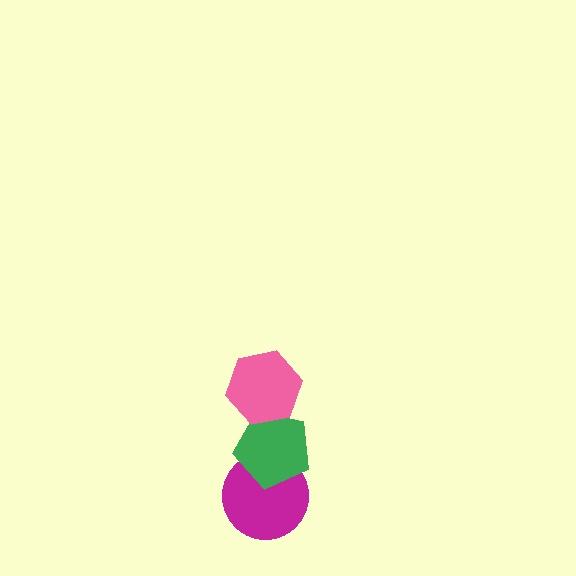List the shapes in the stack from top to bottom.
From top to bottom: the pink hexagon, the green pentagon, the magenta circle.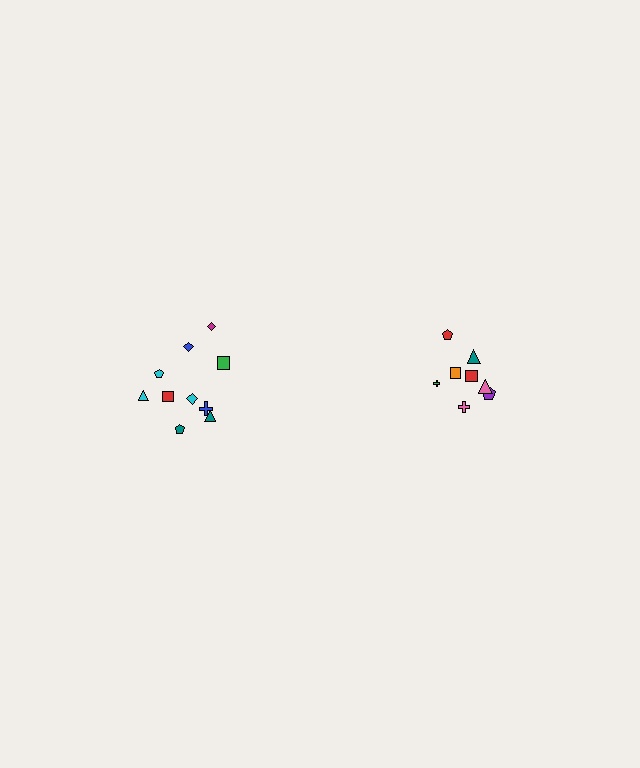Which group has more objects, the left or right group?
The left group.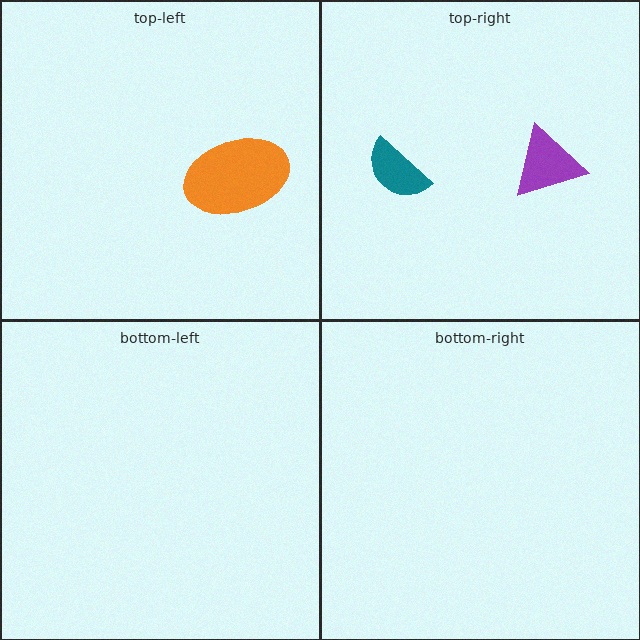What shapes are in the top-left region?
The orange ellipse.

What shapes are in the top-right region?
The purple triangle, the teal semicircle.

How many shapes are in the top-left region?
1.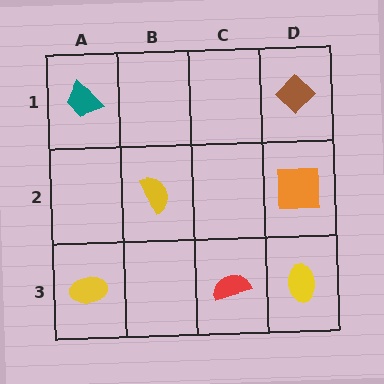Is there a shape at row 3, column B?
No, that cell is empty.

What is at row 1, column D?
A brown diamond.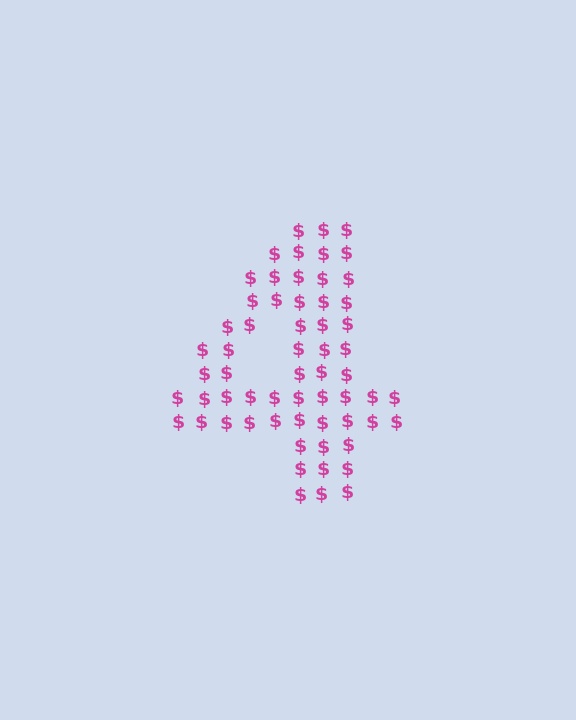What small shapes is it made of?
It is made of small dollar signs.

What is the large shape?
The large shape is the digit 4.